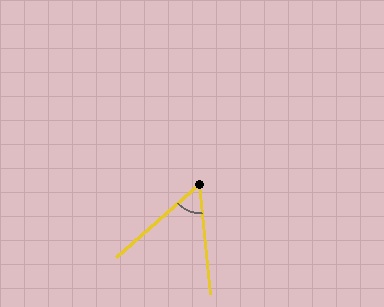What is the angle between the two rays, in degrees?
Approximately 54 degrees.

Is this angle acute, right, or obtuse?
It is acute.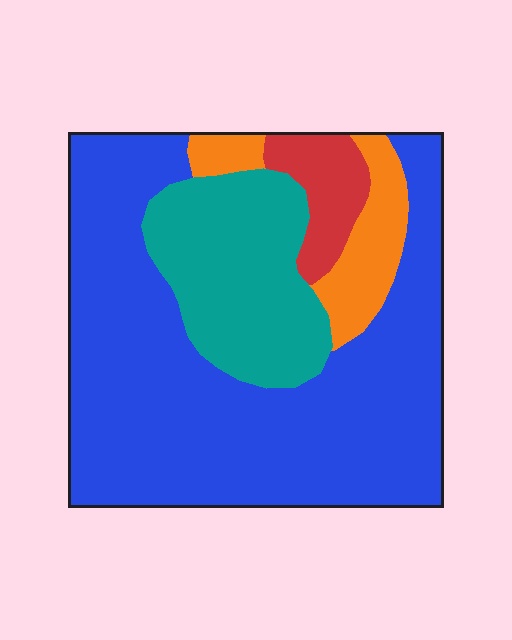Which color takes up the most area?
Blue, at roughly 65%.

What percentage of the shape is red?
Red takes up about one tenth (1/10) of the shape.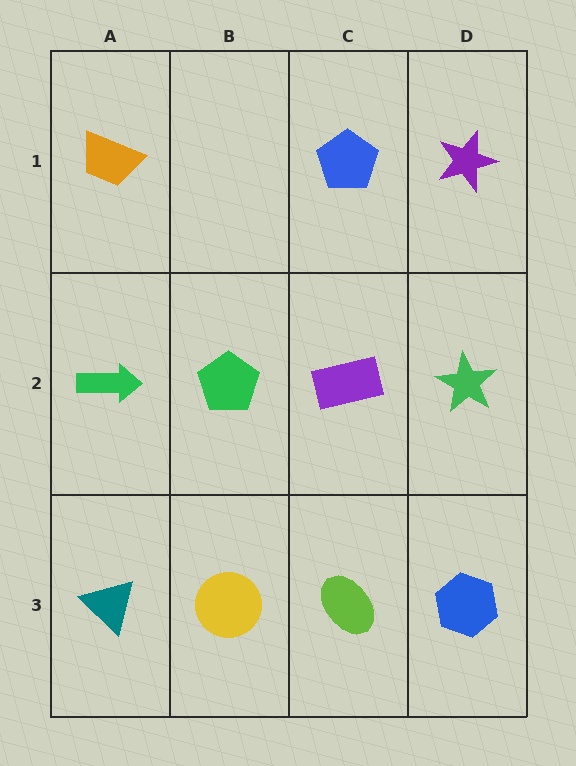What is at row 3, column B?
A yellow circle.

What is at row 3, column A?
A teal triangle.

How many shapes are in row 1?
3 shapes.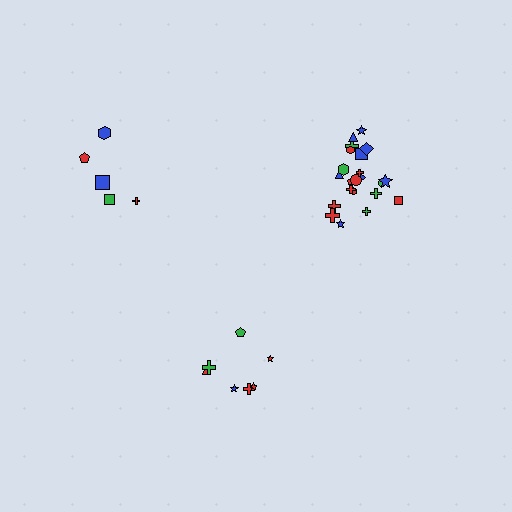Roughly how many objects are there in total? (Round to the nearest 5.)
Roughly 35 objects in total.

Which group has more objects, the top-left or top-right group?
The top-right group.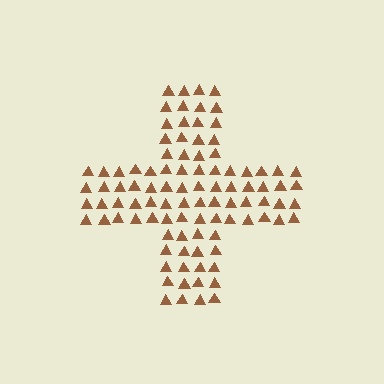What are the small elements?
The small elements are triangles.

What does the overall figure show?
The overall figure shows a cross.